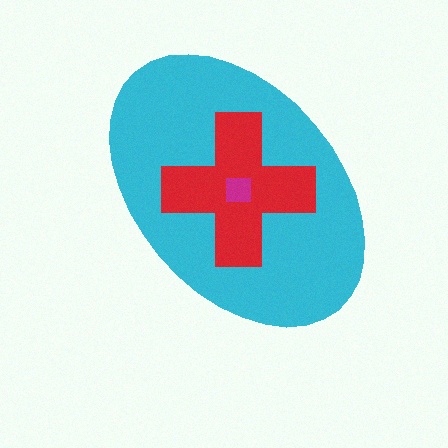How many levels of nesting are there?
3.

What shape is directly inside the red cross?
The magenta square.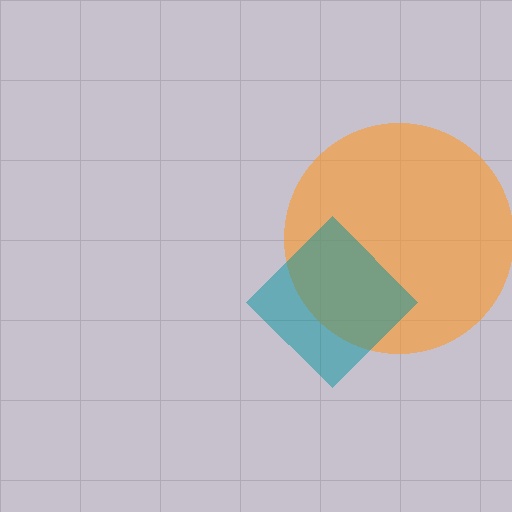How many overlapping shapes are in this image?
There are 2 overlapping shapes in the image.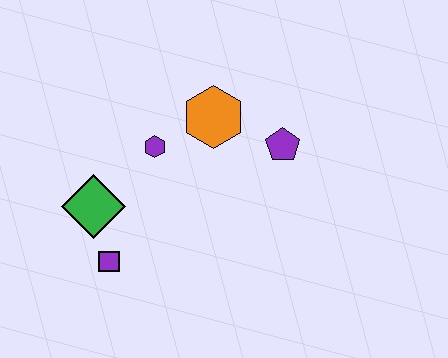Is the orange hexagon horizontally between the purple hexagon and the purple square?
No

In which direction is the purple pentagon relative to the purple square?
The purple pentagon is to the right of the purple square.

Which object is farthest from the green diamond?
The purple pentagon is farthest from the green diamond.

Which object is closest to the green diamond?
The purple square is closest to the green diamond.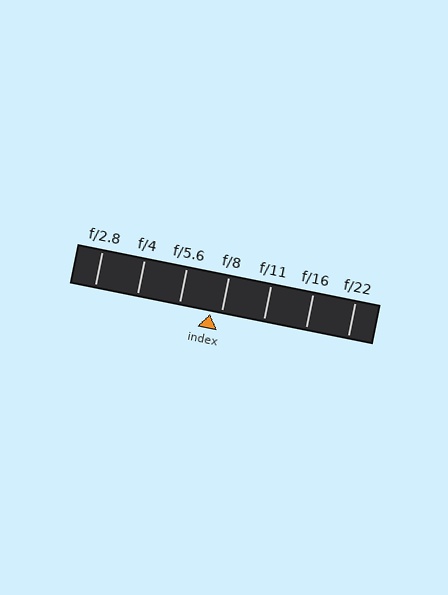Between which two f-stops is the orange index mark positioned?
The index mark is between f/5.6 and f/8.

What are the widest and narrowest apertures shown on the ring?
The widest aperture shown is f/2.8 and the narrowest is f/22.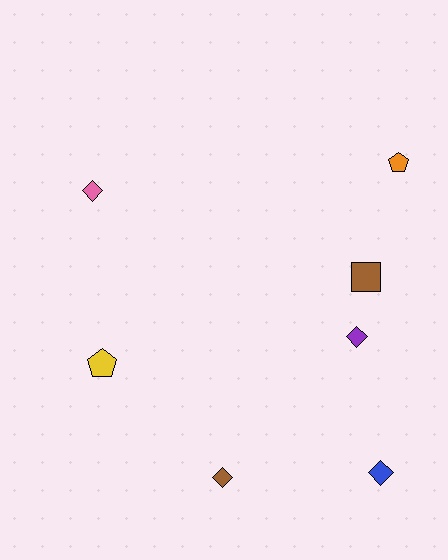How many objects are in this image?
There are 7 objects.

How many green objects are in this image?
There are no green objects.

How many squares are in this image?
There is 1 square.